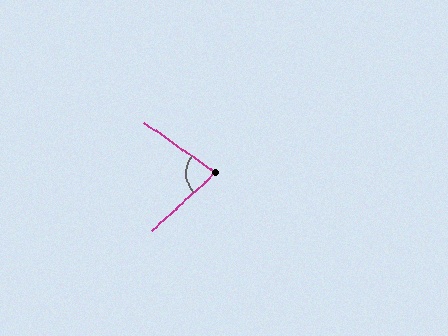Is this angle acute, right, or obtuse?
It is acute.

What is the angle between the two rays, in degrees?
Approximately 78 degrees.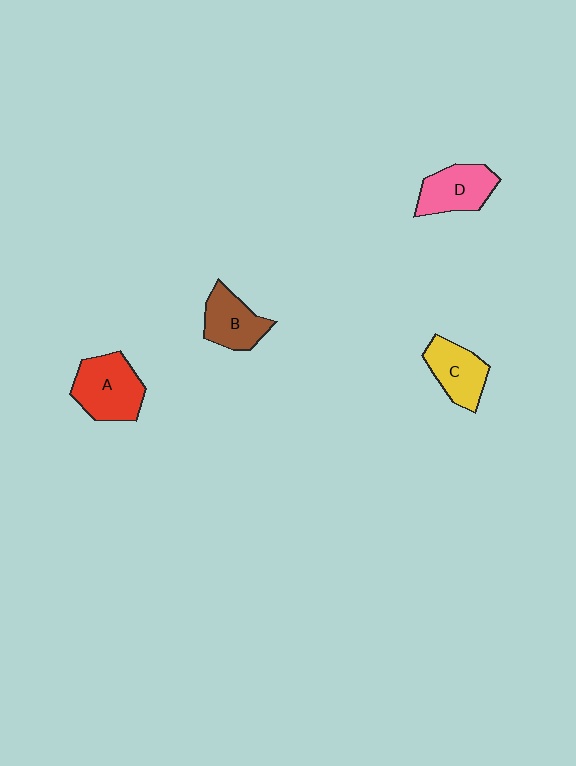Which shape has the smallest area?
Shape B (brown).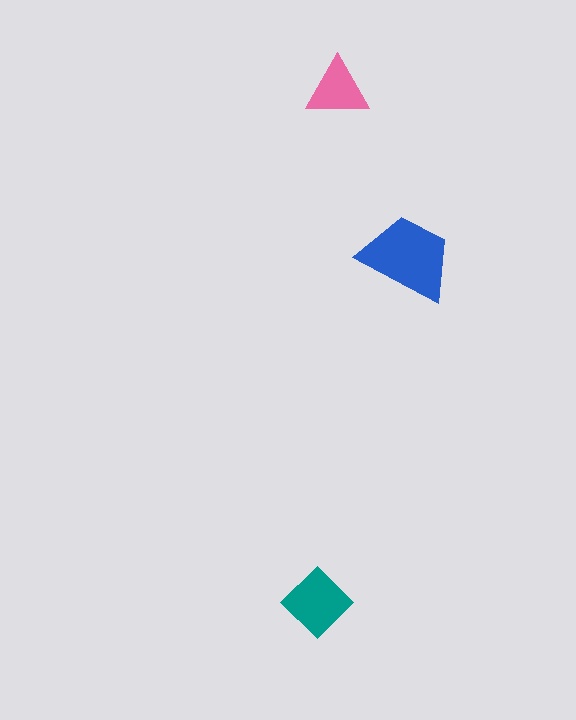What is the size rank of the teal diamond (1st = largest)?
2nd.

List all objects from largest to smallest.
The blue trapezoid, the teal diamond, the pink triangle.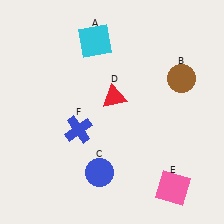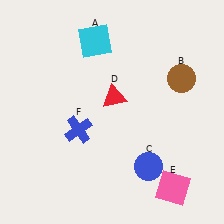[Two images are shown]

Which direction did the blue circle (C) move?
The blue circle (C) moved right.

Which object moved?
The blue circle (C) moved right.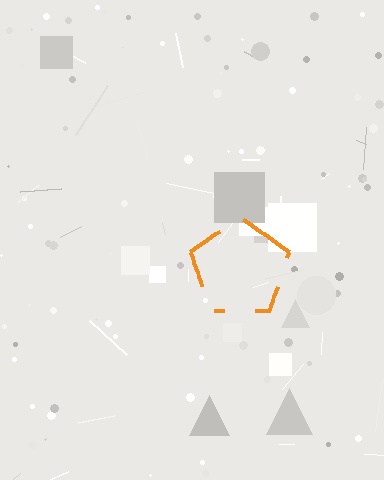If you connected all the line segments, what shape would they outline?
They would outline a pentagon.